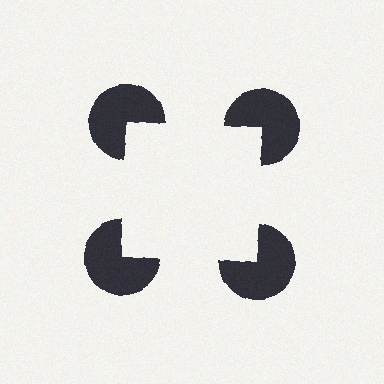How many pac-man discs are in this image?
There are 4 — one at each vertex of the illusory square.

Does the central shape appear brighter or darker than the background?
It typically appears slightly brighter than the background, even though no actual brightness change is drawn.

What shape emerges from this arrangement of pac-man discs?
An illusory square — its edges are inferred from the aligned wedge cuts in the pac-man discs, not physically drawn.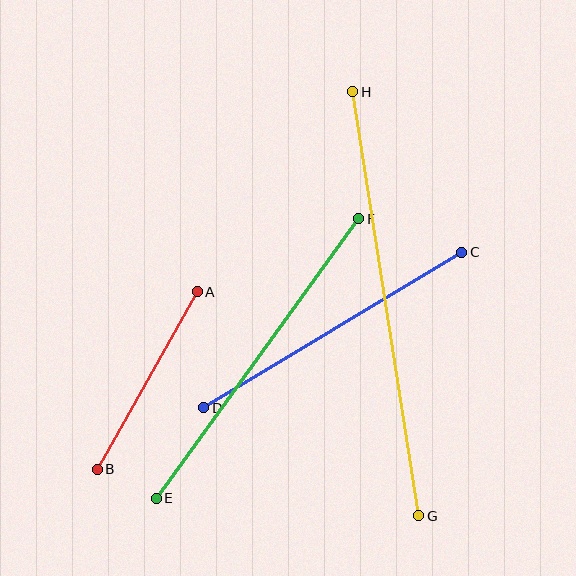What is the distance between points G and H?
The distance is approximately 429 pixels.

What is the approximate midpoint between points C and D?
The midpoint is at approximately (333, 330) pixels.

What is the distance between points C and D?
The distance is approximately 302 pixels.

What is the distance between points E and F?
The distance is approximately 345 pixels.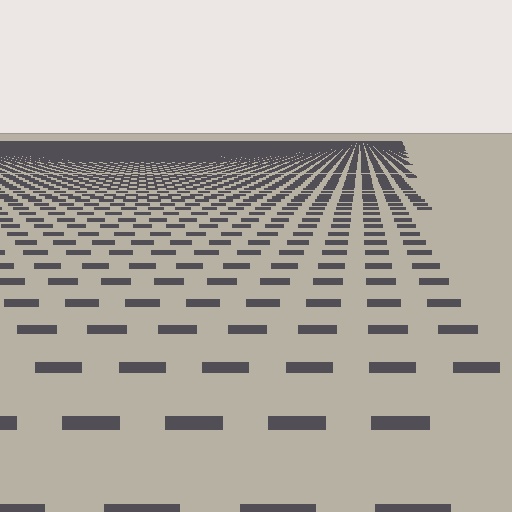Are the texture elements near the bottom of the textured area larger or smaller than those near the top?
Larger. Near the bottom, elements are closer to the viewer and appear at a bigger on-screen size.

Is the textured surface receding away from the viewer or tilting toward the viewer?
The surface is receding away from the viewer. Texture elements get smaller and denser toward the top.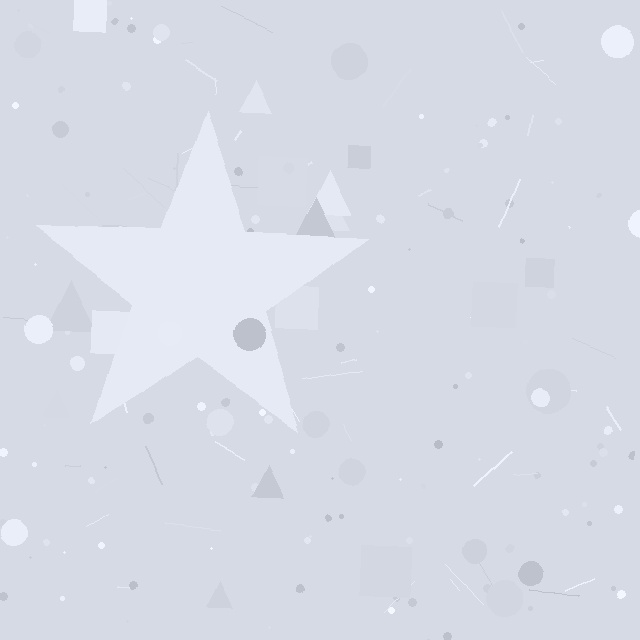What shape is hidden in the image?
A star is hidden in the image.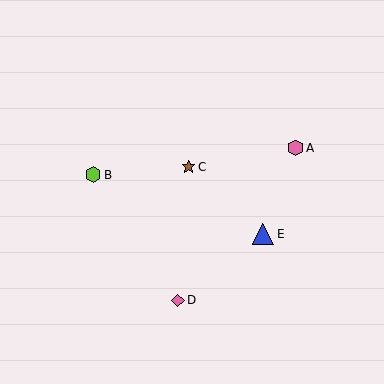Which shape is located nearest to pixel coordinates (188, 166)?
The brown star (labeled C) at (189, 167) is nearest to that location.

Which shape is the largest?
The blue triangle (labeled E) is the largest.